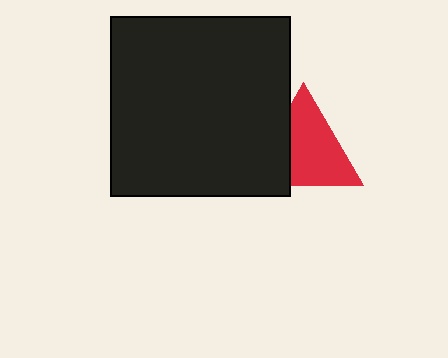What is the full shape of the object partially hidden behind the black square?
The partially hidden object is a red triangle.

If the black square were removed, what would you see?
You would see the complete red triangle.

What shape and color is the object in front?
The object in front is a black square.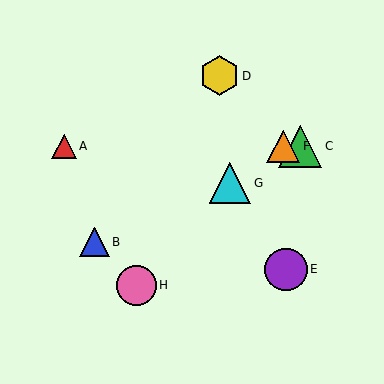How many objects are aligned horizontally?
3 objects (A, C, F) are aligned horizontally.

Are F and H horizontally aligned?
No, F is at y≈146 and H is at y≈285.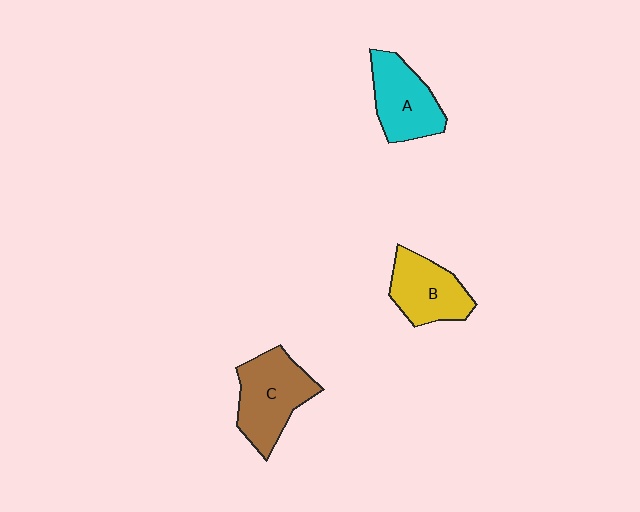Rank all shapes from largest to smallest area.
From largest to smallest: C (brown), A (cyan), B (yellow).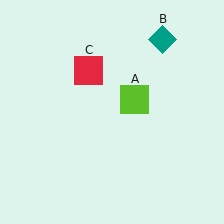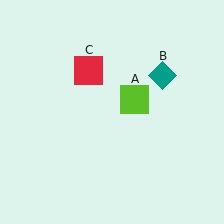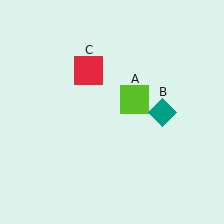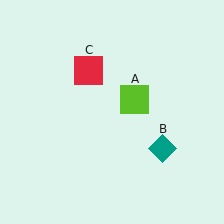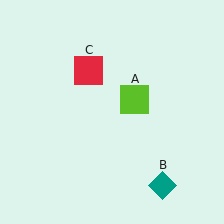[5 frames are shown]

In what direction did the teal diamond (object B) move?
The teal diamond (object B) moved down.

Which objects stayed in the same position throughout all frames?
Lime square (object A) and red square (object C) remained stationary.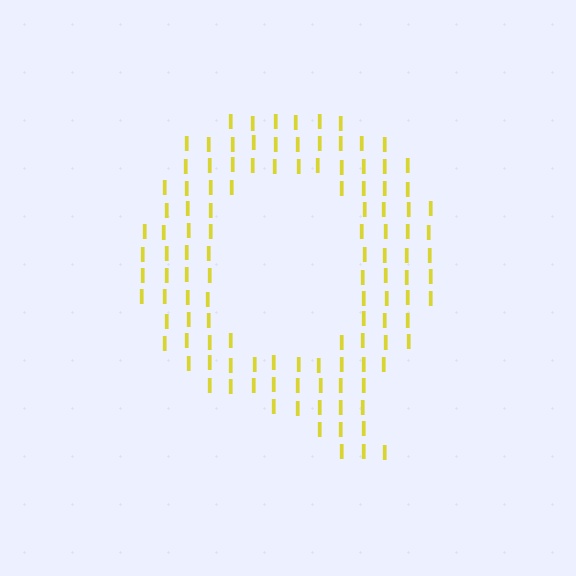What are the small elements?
The small elements are letter I's.